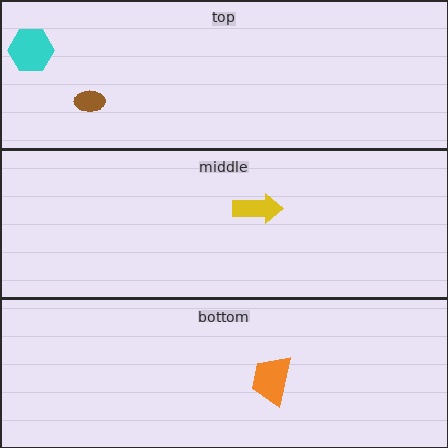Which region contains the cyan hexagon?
The top region.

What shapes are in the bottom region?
The orange trapezoid.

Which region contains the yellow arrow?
The middle region.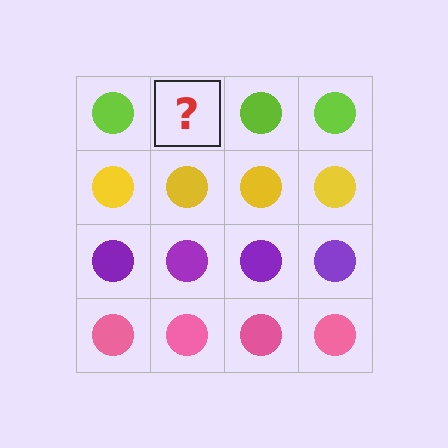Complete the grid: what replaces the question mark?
The question mark should be replaced with a lime circle.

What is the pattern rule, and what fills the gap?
The rule is that each row has a consistent color. The gap should be filled with a lime circle.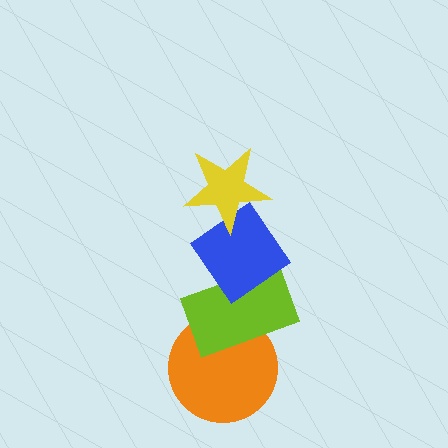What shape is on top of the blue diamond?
The yellow star is on top of the blue diamond.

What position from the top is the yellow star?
The yellow star is 1st from the top.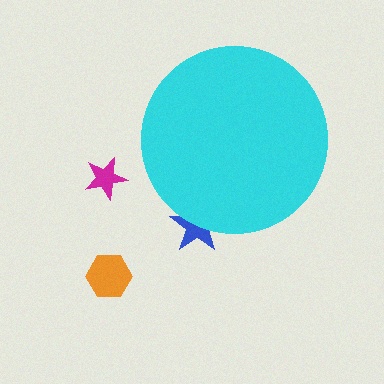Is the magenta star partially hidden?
No, the magenta star is fully visible.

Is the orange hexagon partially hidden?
No, the orange hexagon is fully visible.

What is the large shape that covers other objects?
A cyan circle.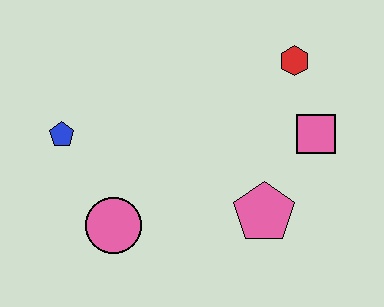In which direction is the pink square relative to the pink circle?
The pink square is to the right of the pink circle.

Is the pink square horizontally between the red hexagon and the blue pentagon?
No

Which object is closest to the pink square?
The red hexagon is closest to the pink square.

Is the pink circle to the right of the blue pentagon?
Yes